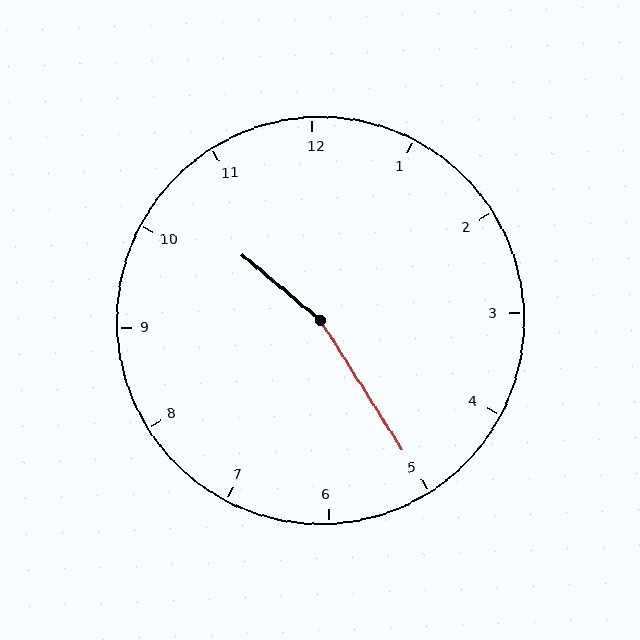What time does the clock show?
10:25.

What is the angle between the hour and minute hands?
Approximately 162 degrees.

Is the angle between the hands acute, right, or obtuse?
It is obtuse.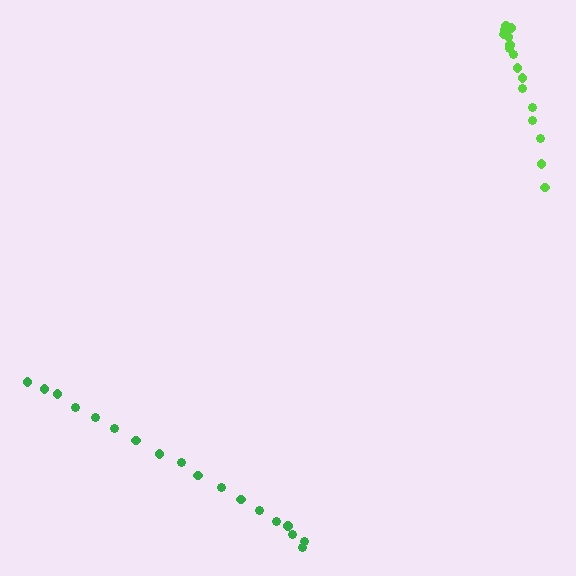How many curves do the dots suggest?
There are 2 distinct paths.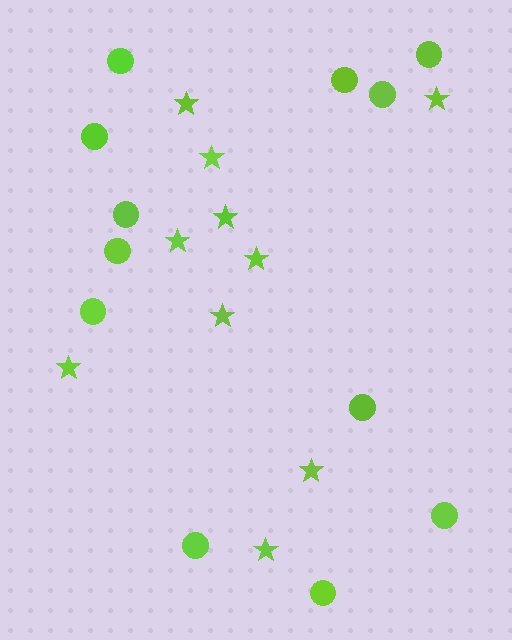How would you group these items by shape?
There are 2 groups: one group of stars (10) and one group of circles (12).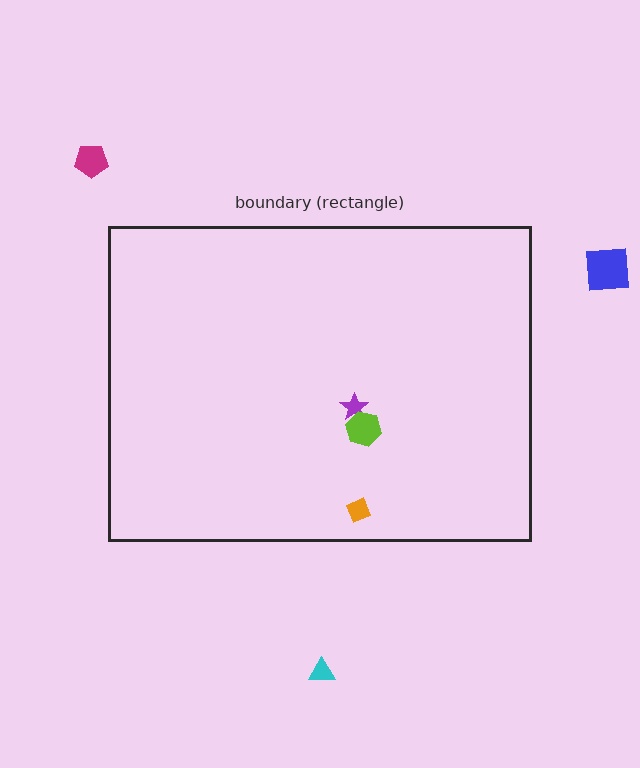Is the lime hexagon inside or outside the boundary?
Inside.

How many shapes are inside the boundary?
3 inside, 3 outside.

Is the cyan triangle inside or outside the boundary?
Outside.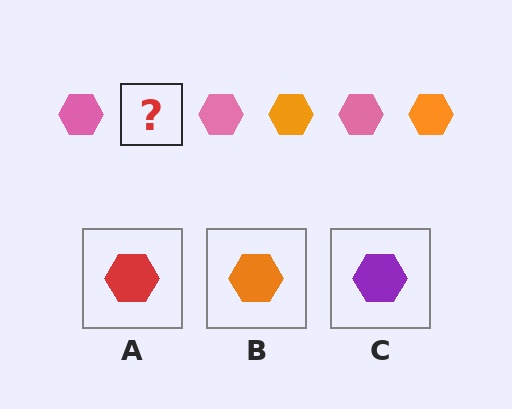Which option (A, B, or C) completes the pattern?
B.